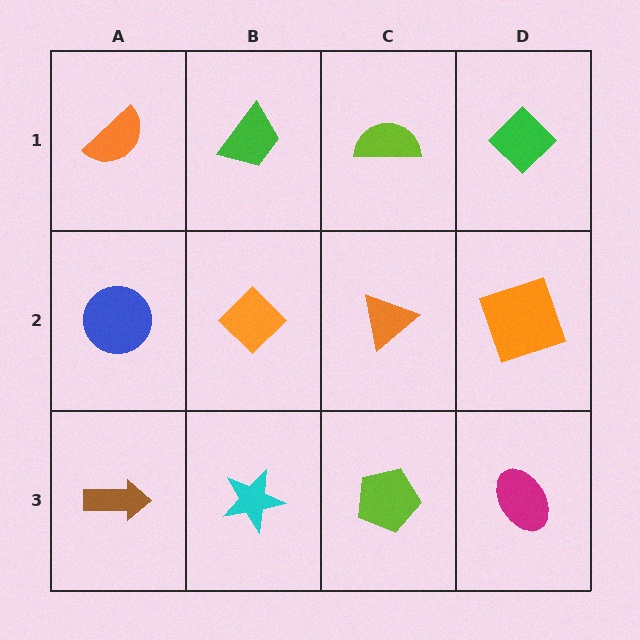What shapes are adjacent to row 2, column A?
An orange semicircle (row 1, column A), a brown arrow (row 3, column A), an orange diamond (row 2, column B).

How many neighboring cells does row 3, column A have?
2.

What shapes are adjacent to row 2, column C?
A lime semicircle (row 1, column C), a lime pentagon (row 3, column C), an orange diamond (row 2, column B), an orange square (row 2, column D).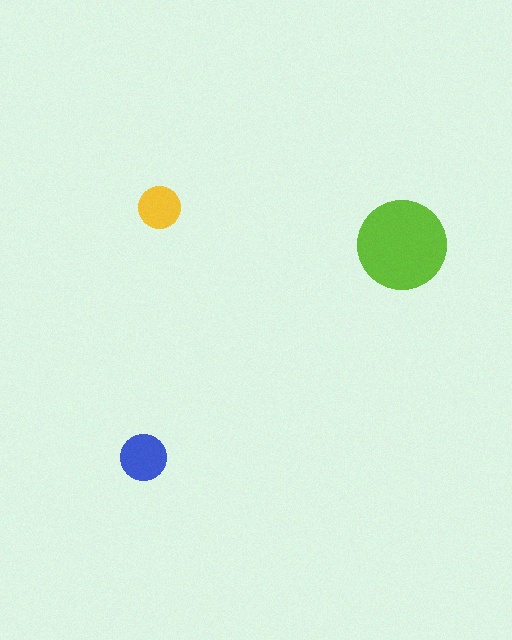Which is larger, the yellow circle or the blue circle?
The blue one.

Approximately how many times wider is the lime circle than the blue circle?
About 2 times wider.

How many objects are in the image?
There are 3 objects in the image.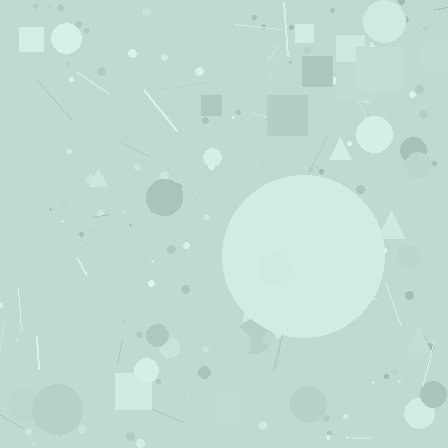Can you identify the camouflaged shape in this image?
The camouflaged shape is a circle.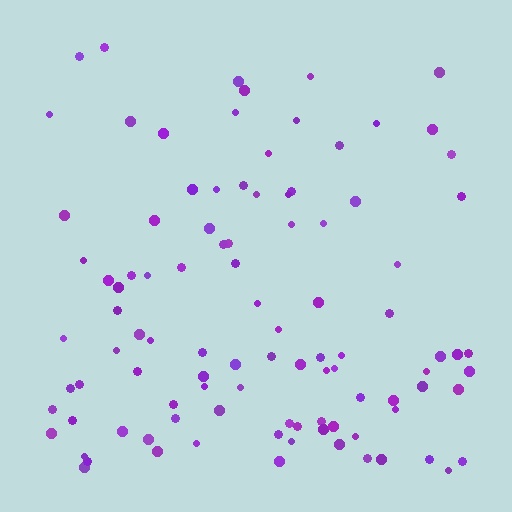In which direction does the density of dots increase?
From top to bottom, with the bottom side densest.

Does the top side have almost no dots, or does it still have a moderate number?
Still a moderate number, just noticeably fewer than the bottom.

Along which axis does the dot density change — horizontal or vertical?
Vertical.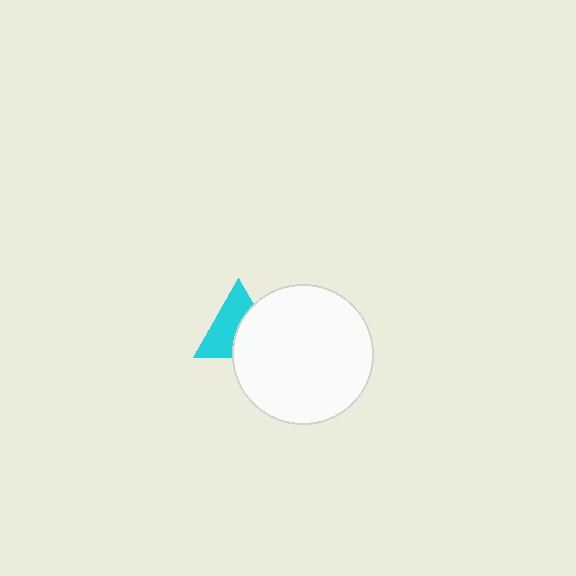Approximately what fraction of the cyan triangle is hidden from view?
Roughly 45% of the cyan triangle is hidden behind the white circle.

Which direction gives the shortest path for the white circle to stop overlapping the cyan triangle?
Moving right gives the shortest separation.